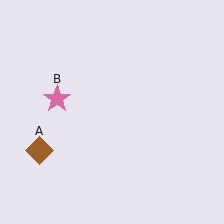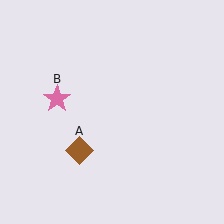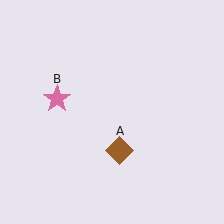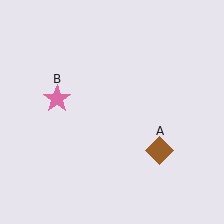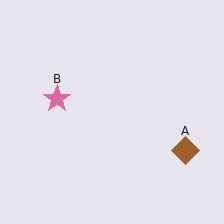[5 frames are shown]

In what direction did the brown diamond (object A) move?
The brown diamond (object A) moved right.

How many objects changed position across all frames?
1 object changed position: brown diamond (object A).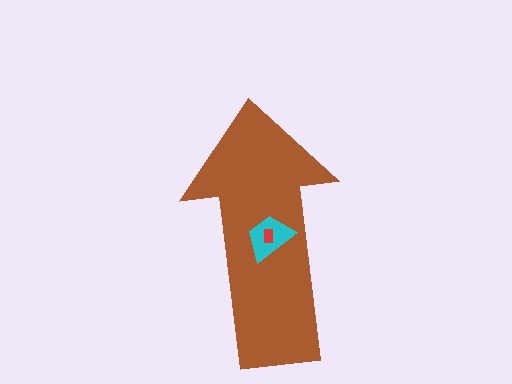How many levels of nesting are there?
3.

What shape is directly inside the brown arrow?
The cyan trapezoid.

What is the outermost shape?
The brown arrow.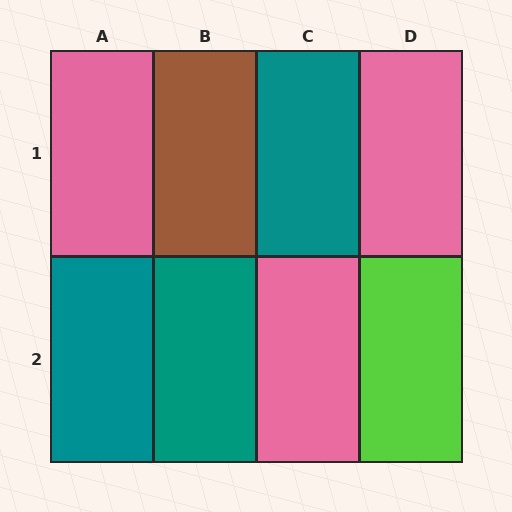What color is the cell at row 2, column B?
Teal.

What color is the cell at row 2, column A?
Teal.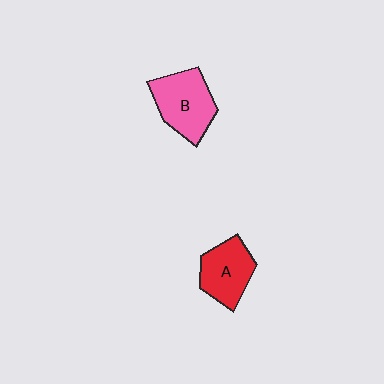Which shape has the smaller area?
Shape A (red).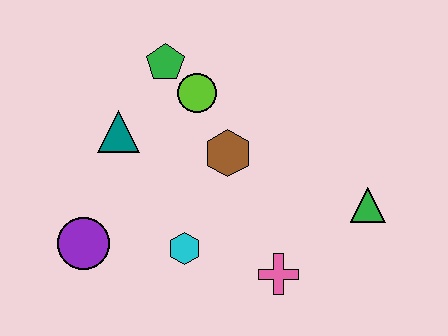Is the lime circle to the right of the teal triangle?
Yes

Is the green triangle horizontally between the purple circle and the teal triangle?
No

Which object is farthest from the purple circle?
The green triangle is farthest from the purple circle.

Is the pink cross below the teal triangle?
Yes